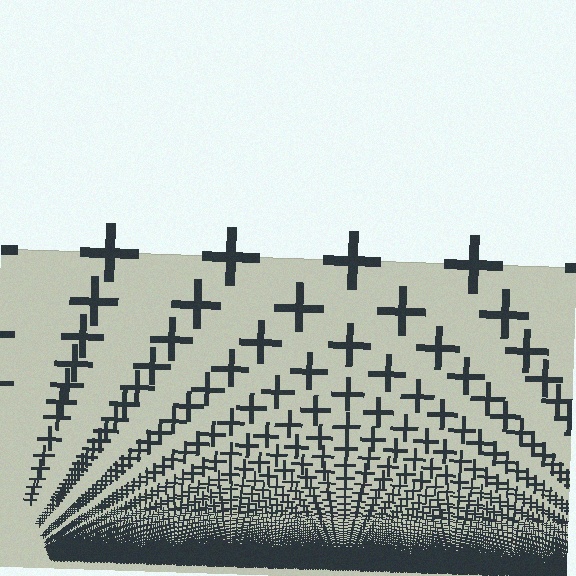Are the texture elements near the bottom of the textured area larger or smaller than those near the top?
Smaller. The gradient is inverted — elements near the bottom are smaller and denser.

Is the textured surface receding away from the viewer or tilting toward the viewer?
The surface appears to tilt toward the viewer. Texture elements get larger and sparser toward the top.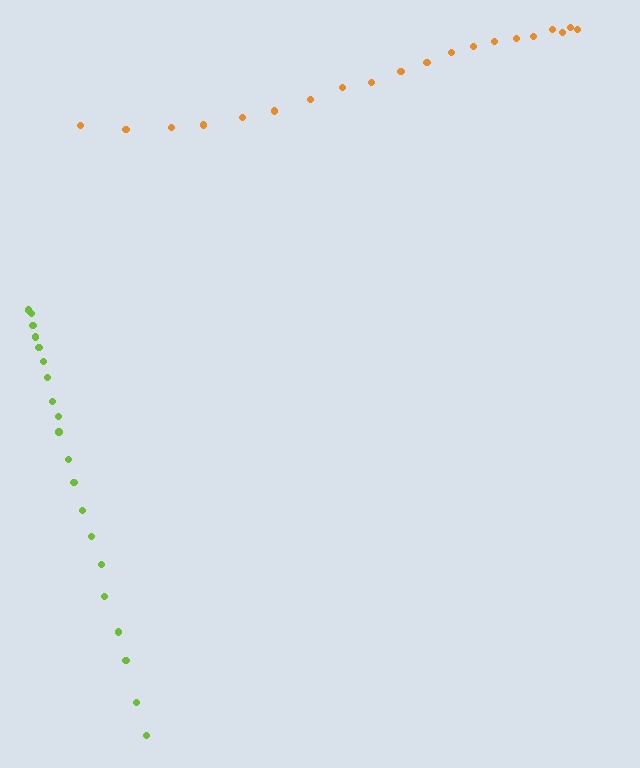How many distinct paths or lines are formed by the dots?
There are 2 distinct paths.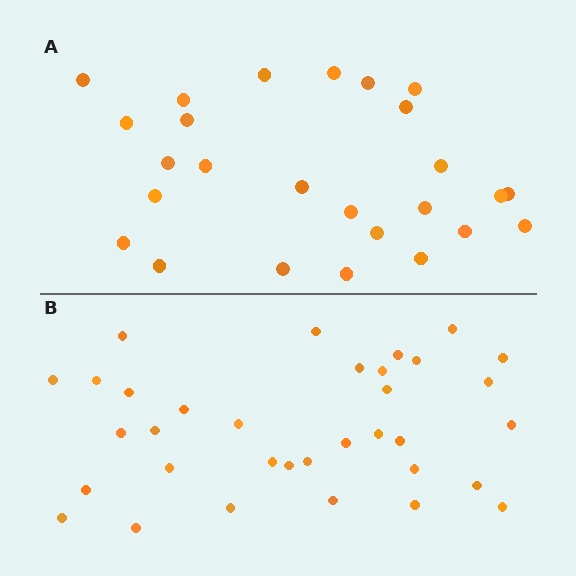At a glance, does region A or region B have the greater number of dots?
Region B (the bottom region) has more dots.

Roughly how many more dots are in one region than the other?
Region B has roughly 8 or so more dots than region A.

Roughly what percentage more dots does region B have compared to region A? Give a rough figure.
About 30% more.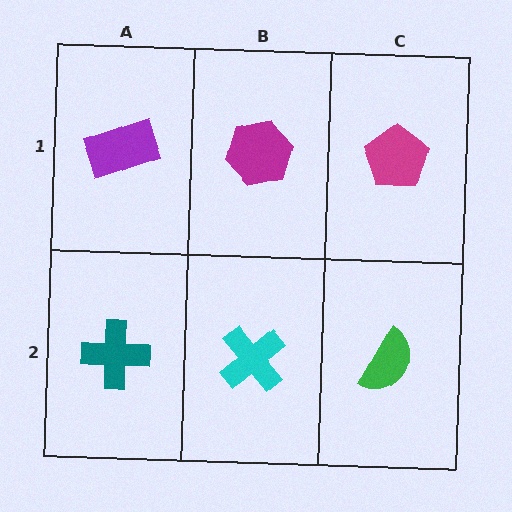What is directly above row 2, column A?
A purple rectangle.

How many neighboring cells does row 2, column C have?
2.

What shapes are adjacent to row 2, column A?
A purple rectangle (row 1, column A), a cyan cross (row 2, column B).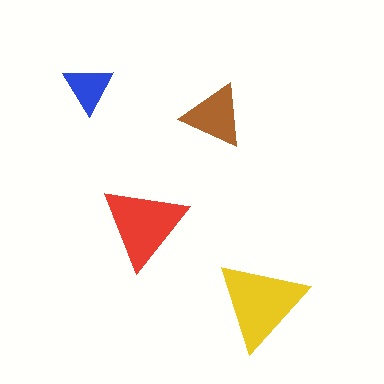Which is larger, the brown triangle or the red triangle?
The red one.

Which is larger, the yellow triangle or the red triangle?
The yellow one.